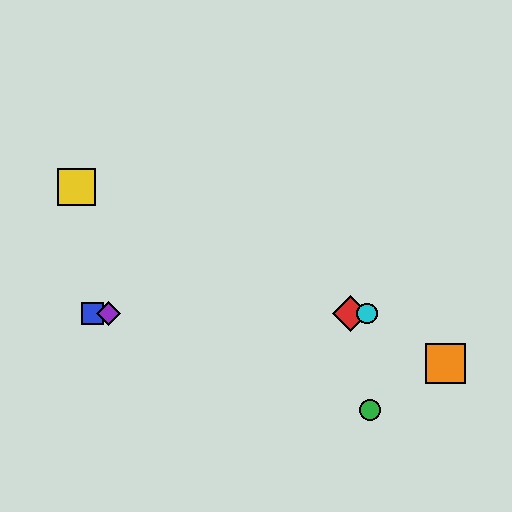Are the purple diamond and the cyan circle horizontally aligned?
Yes, both are at y≈313.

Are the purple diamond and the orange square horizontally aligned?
No, the purple diamond is at y≈313 and the orange square is at y≈363.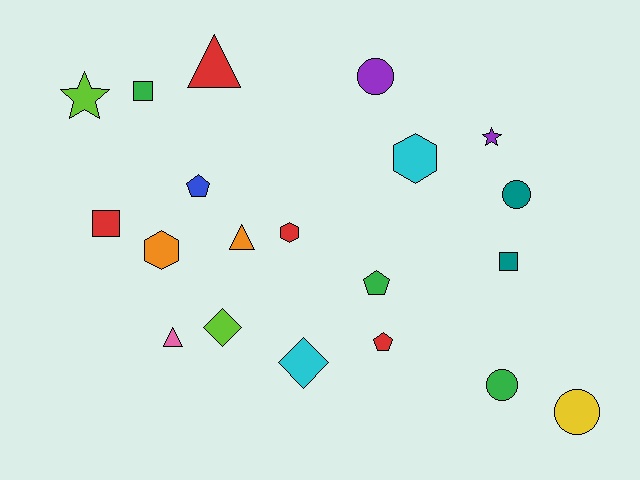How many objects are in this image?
There are 20 objects.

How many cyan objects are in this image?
There are 2 cyan objects.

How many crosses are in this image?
There are no crosses.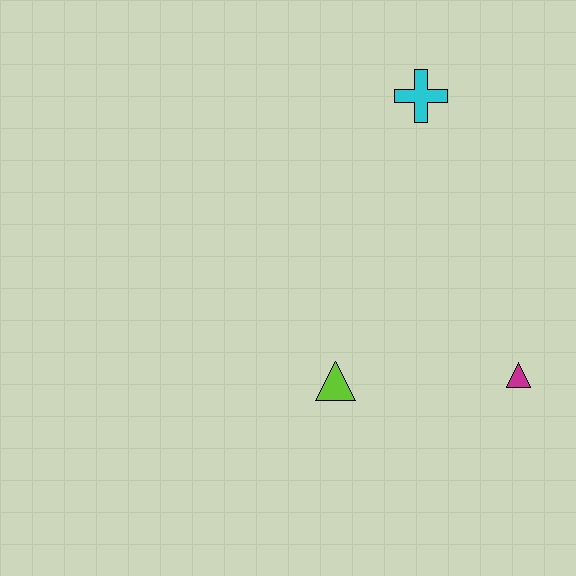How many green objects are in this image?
There are no green objects.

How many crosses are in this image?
There is 1 cross.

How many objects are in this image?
There are 3 objects.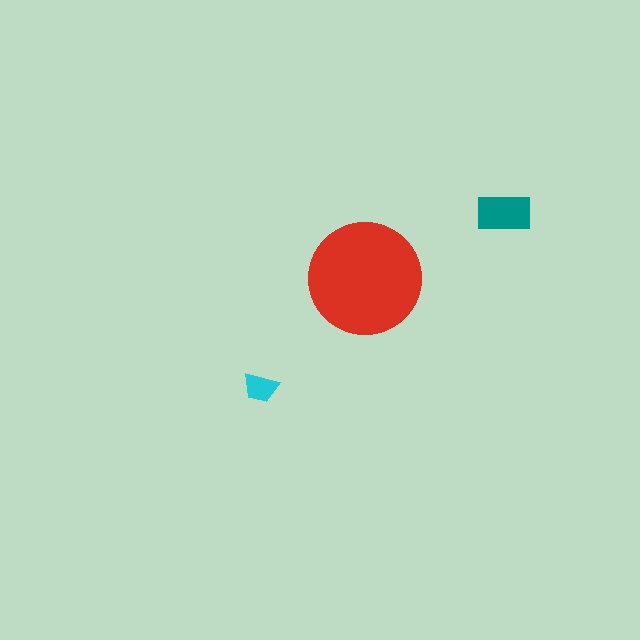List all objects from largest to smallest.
The red circle, the teal rectangle, the cyan trapezoid.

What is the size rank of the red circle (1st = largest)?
1st.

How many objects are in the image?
There are 3 objects in the image.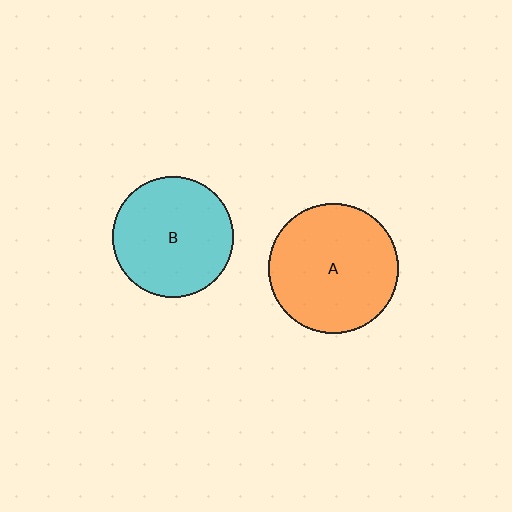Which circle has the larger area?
Circle A (orange).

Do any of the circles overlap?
No, none of the circles overlap.